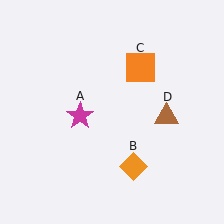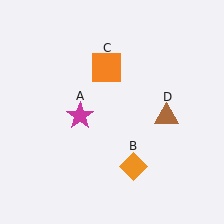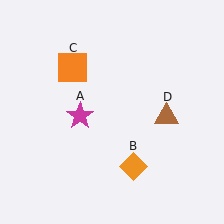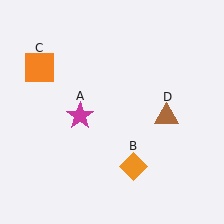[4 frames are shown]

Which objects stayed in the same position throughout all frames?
Magenta star (object A) and orange diamond (object B) and brown triangle (object D) remained stationary.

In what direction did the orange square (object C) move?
The orange square (object C) moved left.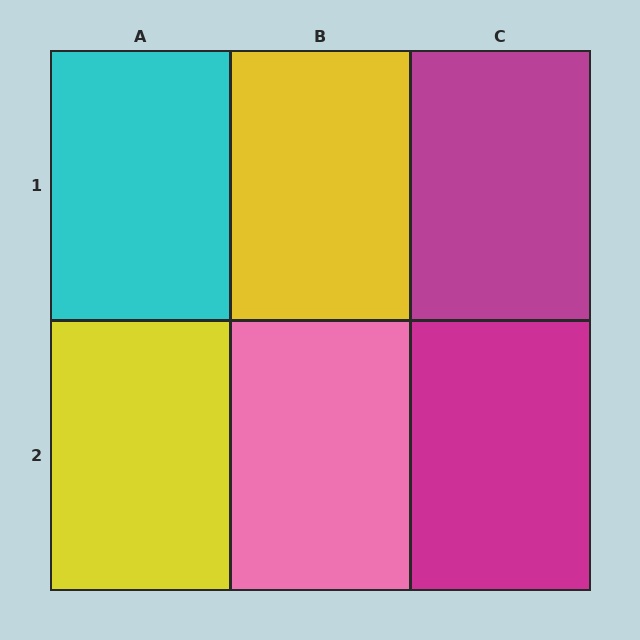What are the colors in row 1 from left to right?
Cyan, yellow, magenta.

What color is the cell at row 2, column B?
Pink.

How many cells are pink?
1 cell is pink.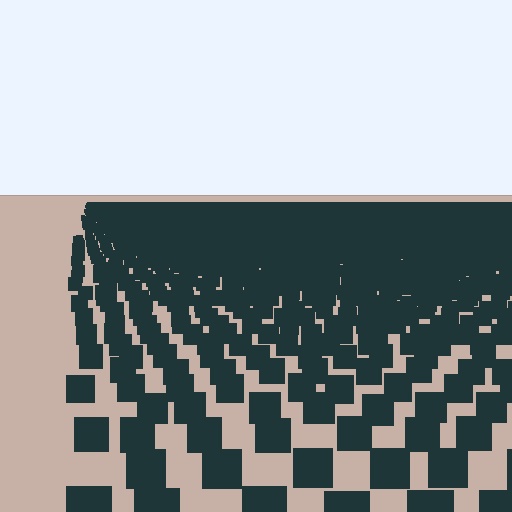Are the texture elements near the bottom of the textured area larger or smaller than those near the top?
Larger. Near the bottom, elements are closer to the viewer and appear at a bigger on-screen size.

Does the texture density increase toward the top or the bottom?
Density increases toward the top.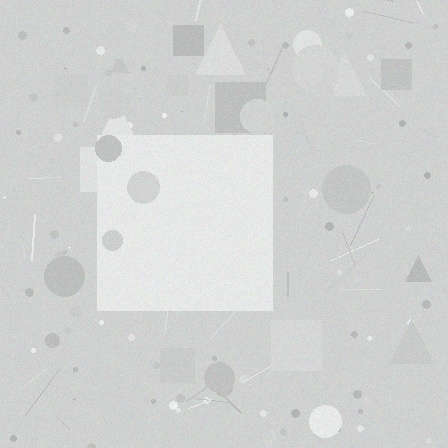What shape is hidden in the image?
A square is hidden in the image.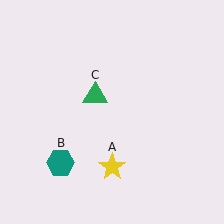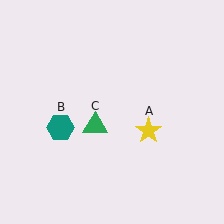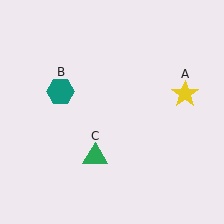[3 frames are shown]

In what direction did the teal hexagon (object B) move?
The teal hexagon (object B) moved up.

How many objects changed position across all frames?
3 objects changed position: yellow star (object A), teal hexagon (object B), green triangle (object C).